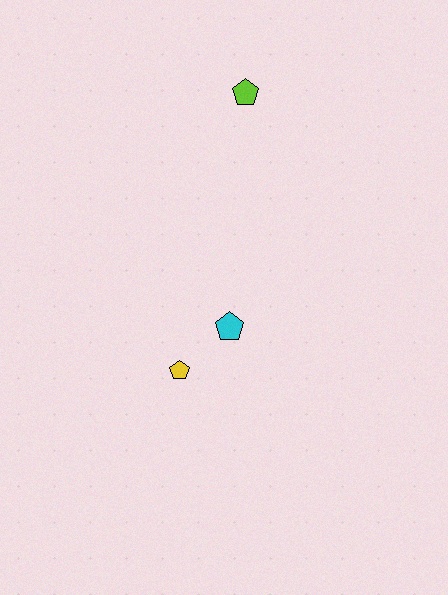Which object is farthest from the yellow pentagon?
The lime pentagon is farthest from the yellow pentagon.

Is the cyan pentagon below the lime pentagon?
Yes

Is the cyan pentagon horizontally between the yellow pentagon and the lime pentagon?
Yes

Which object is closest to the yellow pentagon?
The cyan pentagon is closest to the yellow pentagon.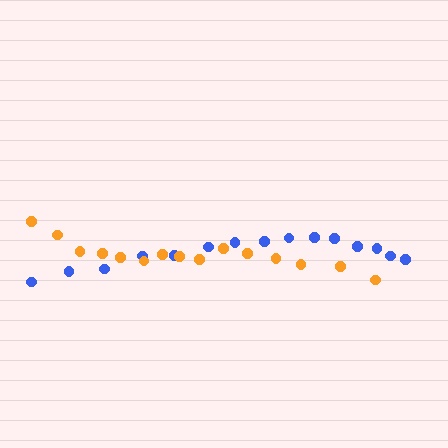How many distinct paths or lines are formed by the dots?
There are 2 distinct paths.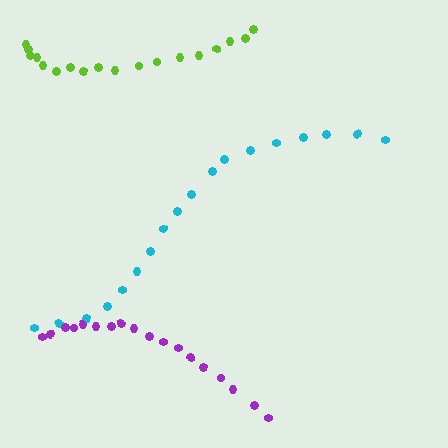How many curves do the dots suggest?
There are 3 distinct paths.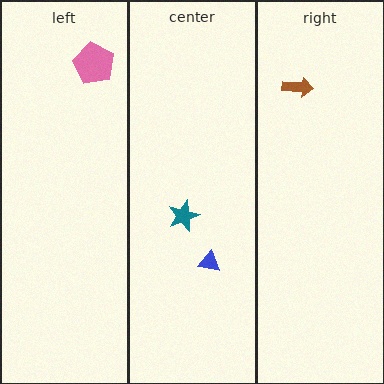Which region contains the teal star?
The center region.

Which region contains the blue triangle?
The center region.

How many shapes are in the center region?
2.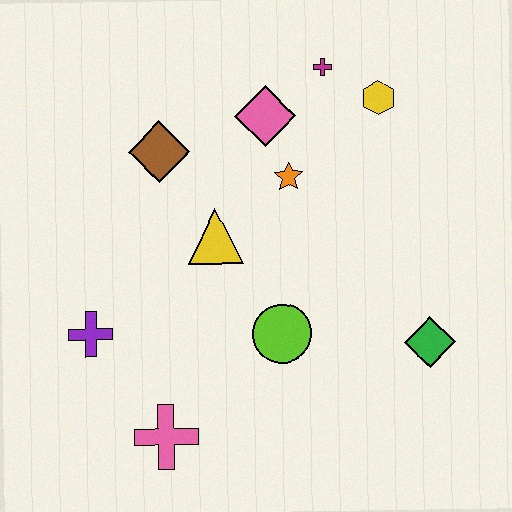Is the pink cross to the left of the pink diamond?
Yes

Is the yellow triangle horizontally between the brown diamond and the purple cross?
No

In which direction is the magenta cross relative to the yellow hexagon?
The magenta cross is to the left of the yellow hexagon.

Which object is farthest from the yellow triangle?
The green diamond is farthest from the yellow triangle.